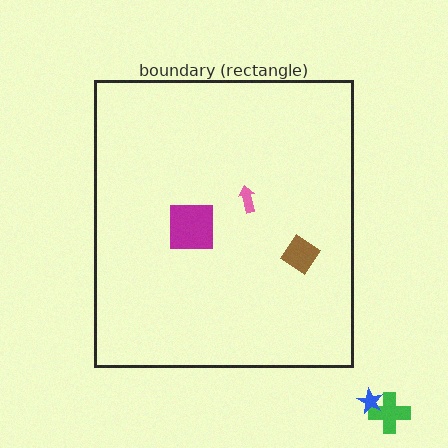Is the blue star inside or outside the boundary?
Outside.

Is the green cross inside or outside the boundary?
Outside.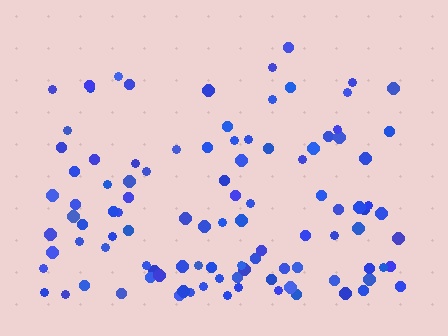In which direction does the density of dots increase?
From top to bottom, with the bottom side densest.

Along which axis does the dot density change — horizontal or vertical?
Vertical.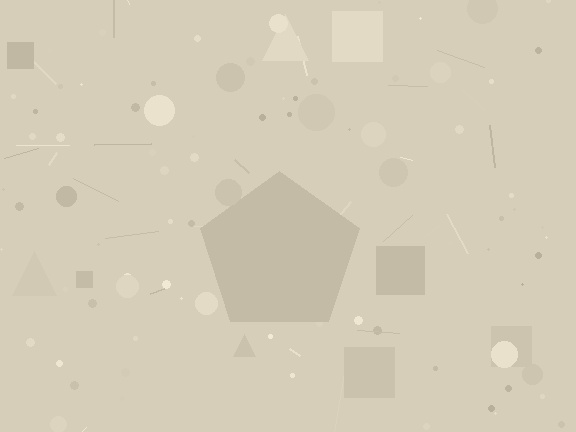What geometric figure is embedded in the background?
A pentagon is embedded in the background.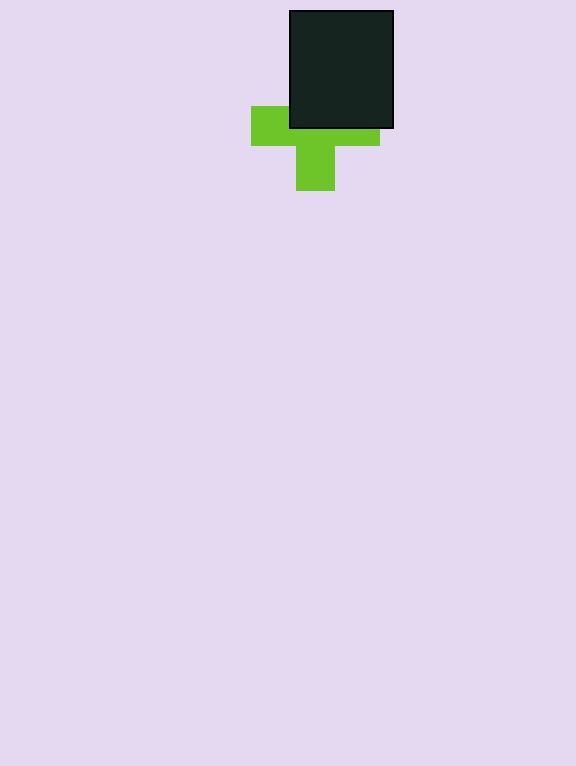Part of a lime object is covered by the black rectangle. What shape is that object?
It is a cross.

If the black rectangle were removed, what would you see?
You would see the complete lime cross.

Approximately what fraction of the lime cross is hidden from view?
Roughly 45% of the lime cross is hidden behind the black rectangle.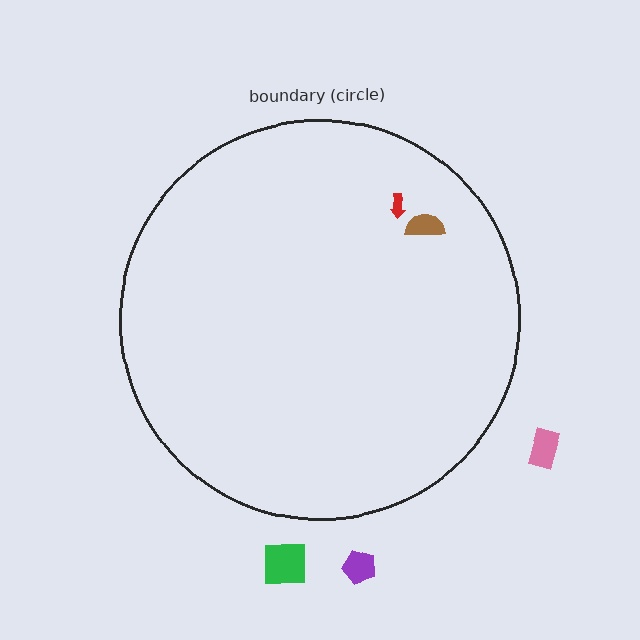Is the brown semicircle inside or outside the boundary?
Inside.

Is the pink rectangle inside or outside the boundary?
Outside.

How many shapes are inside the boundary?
2 inside, 3 outside.